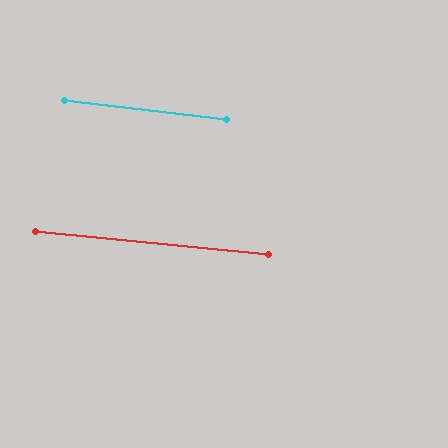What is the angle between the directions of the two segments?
Approximately 1 degree.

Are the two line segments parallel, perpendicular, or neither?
Parallel — their directions differ by only 1.5°.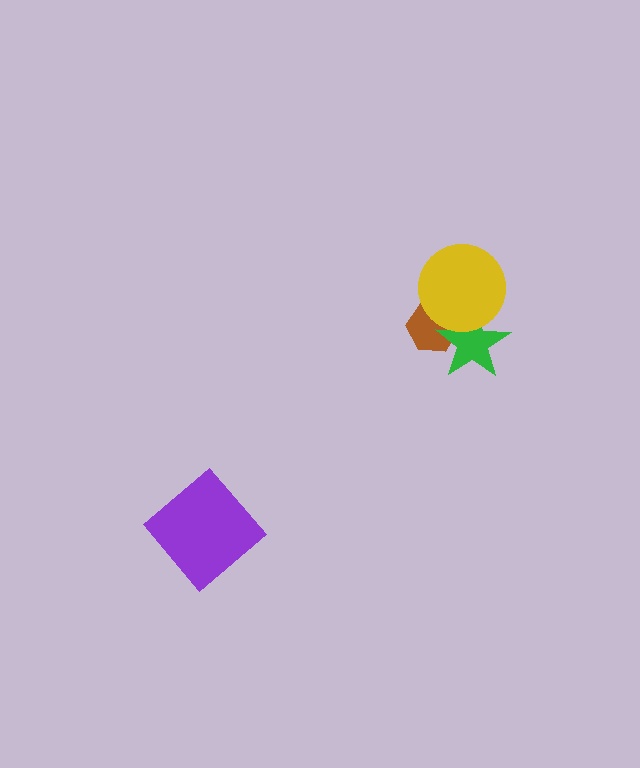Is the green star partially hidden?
Yes, it is partially covered by another shape.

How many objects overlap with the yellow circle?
2 objects overlap with the yellow circle.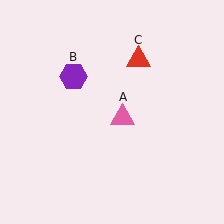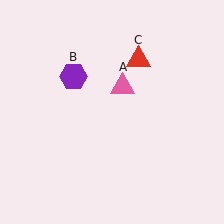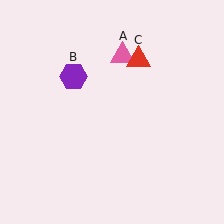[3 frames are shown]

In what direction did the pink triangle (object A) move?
The pink triangle (object A) moved up.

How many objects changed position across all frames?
1 object changed position: pink triangle (object A).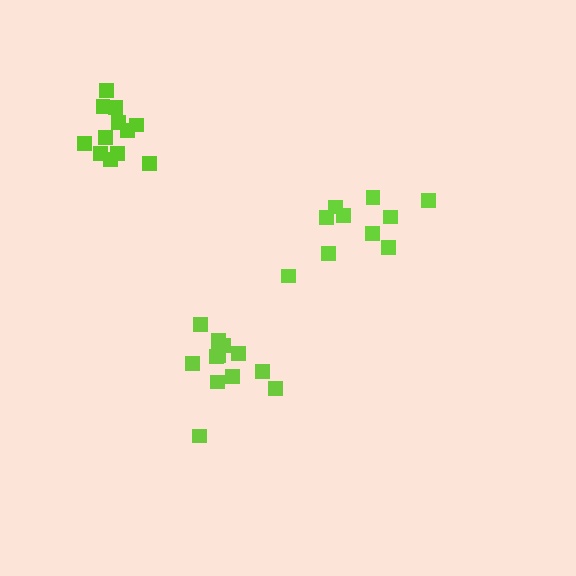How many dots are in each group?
Group 1: 10 dots, Group 2: 12 dots, Group 3: 12 dots (34 total).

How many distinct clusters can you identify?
There are 3 distinct clusters.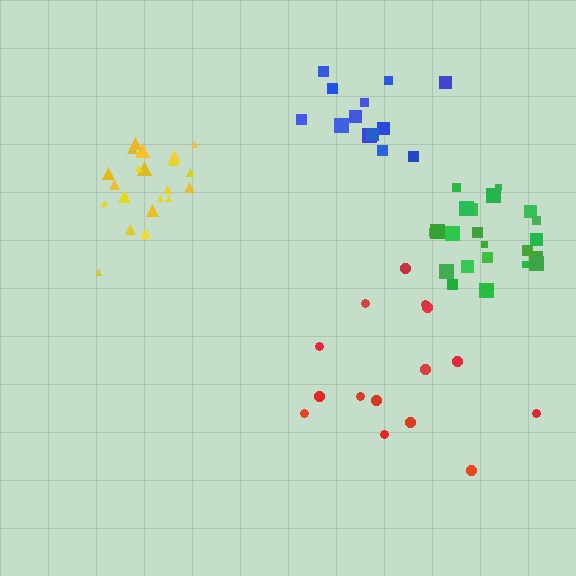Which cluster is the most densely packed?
Green.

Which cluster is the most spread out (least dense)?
Red.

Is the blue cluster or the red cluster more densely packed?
Blue.